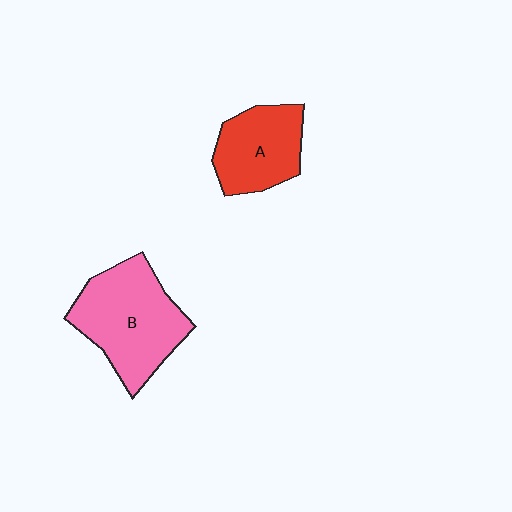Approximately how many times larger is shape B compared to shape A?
Approximately 1.5 times.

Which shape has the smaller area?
Shape A (red).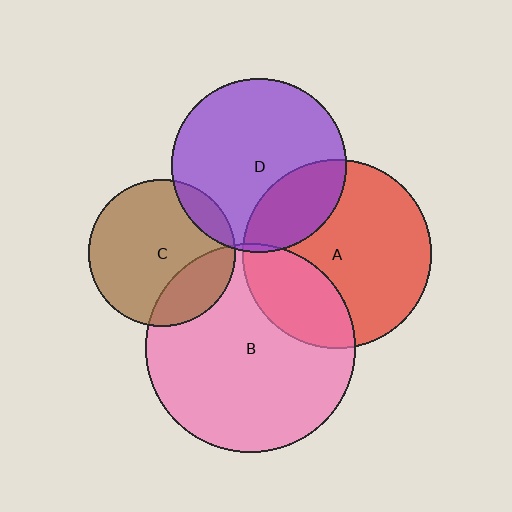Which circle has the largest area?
Circle B (pink).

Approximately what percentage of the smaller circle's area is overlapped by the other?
Approximately 25%.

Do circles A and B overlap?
Yes.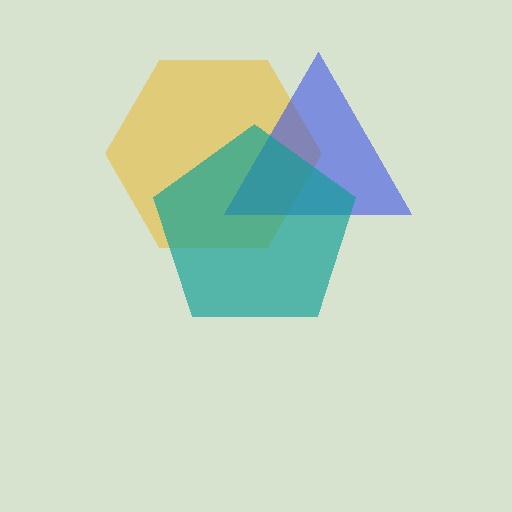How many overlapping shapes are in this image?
There are 3 overlapping shapes in the image.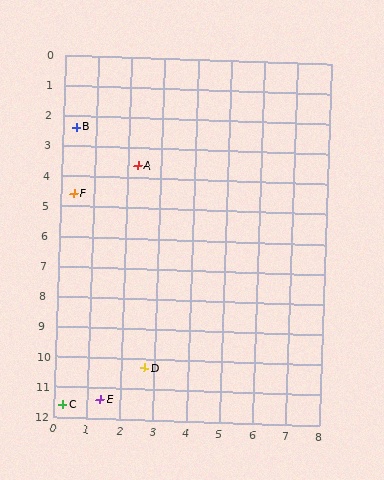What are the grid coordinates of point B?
Point B is at approximately (0.4, 2.4).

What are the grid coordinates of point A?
Point A is at approximately (2.3, 3.6).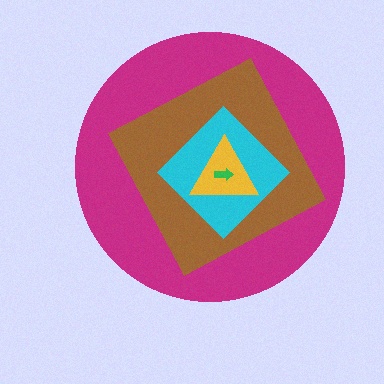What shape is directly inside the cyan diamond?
The yellow triangle.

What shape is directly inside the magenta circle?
The brown square.